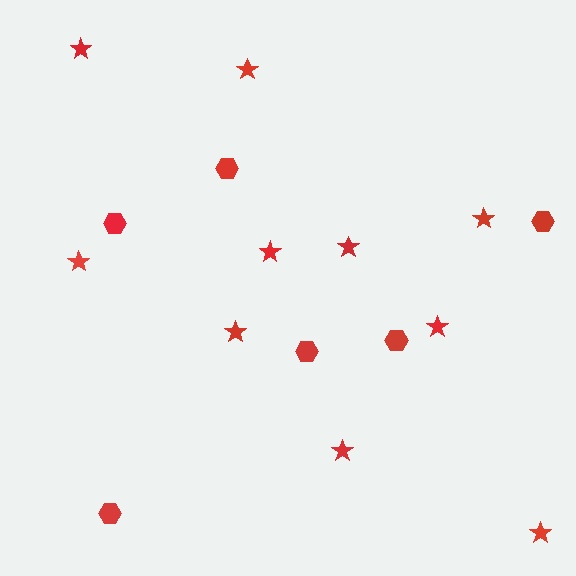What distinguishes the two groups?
There are 2 groups: one group of hexagons (6) and one group of stars (10).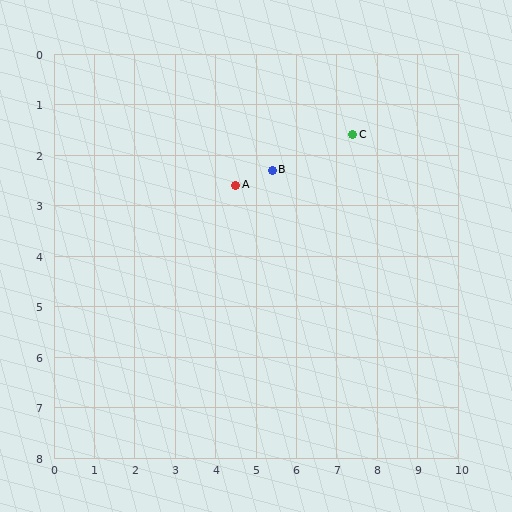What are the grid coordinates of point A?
Point A is at approximately (4.5, 2.6).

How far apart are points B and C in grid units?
Points B and C are about 2.1 grid units apart.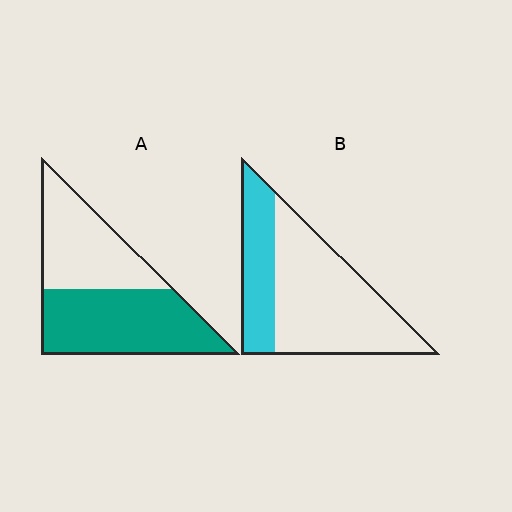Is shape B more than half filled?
No.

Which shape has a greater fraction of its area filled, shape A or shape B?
Shape A.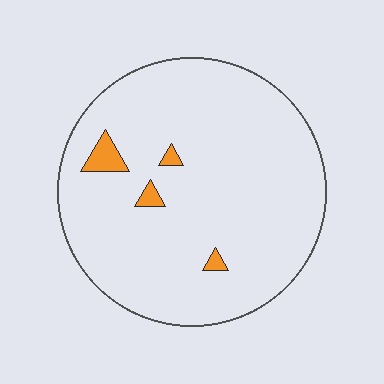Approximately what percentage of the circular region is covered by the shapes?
Approximately 5%.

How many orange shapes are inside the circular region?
4.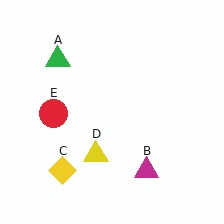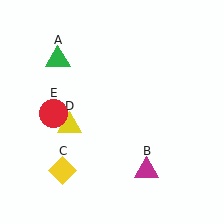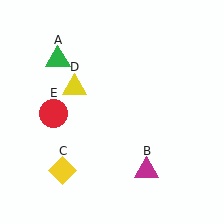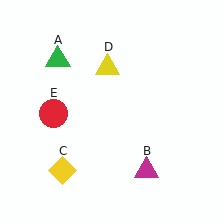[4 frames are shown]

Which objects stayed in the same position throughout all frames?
Green triangle (object A) and magenta triangle (object B) and yellow diamond (object C) and red circle (object E) remained stationary.